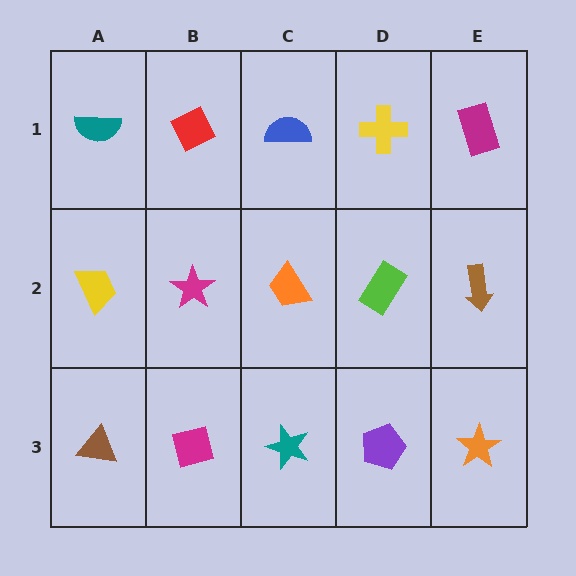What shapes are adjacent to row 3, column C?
An orange trapezoid (row 2, column C), a magenta square (row 3, column B), a purple pentagon (row 3, column D).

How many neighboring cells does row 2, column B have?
4.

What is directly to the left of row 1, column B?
A teal semicircle.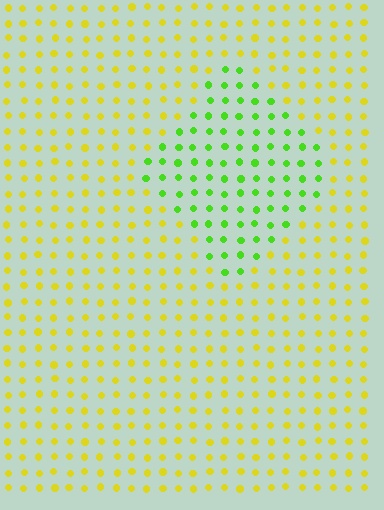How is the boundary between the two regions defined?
The boundary is defined purely by a slight shift in hue (about 49 degrees). Spacing, size, and orientation are identical on both sides.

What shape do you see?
I see a diamond.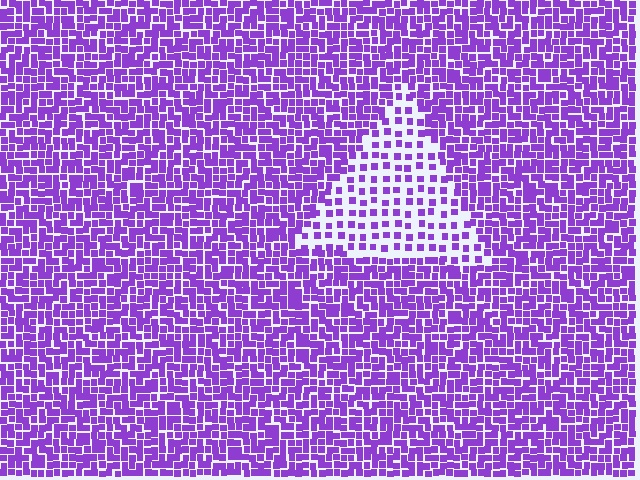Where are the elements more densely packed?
The elements are more densely packed outside the triangle boundary.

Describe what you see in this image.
The image contains small purple elements arranged at two different densities. A triangle-shaped region is visible where the elements are less densely packed than the surrounding area.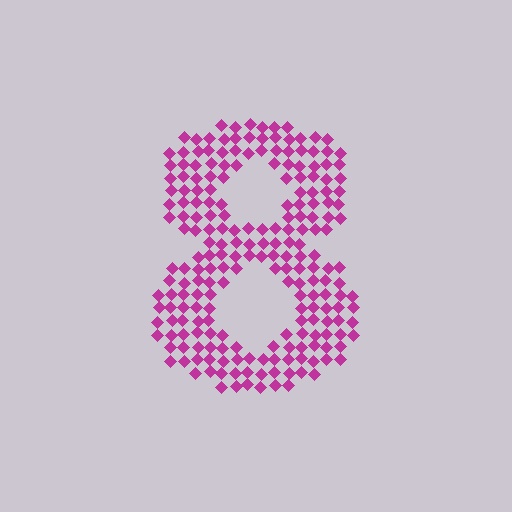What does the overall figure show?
The overall figure shows the digit 8.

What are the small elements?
The small elements are diamonds.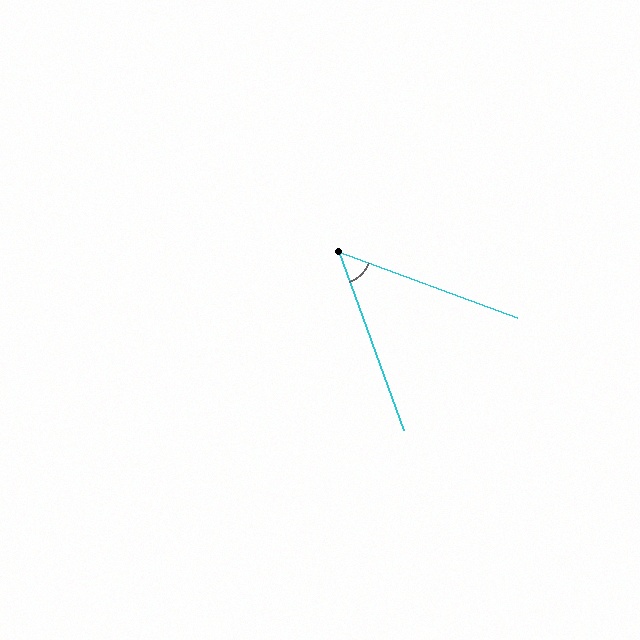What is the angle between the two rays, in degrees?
Approximately 50 degrees.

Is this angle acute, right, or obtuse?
It is acute.